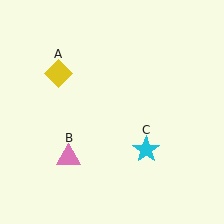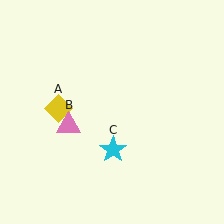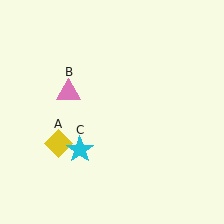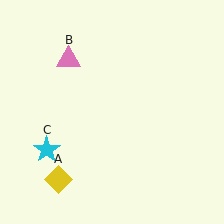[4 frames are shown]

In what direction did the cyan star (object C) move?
The cyan star (object C) moved left.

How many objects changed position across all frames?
3 objects changed position: yellow diamond (object A), pink triangle (object B), cyan star (object C).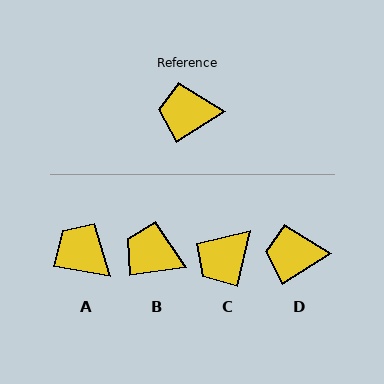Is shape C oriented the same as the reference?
No, it is off by about 45 degrees.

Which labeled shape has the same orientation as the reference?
D.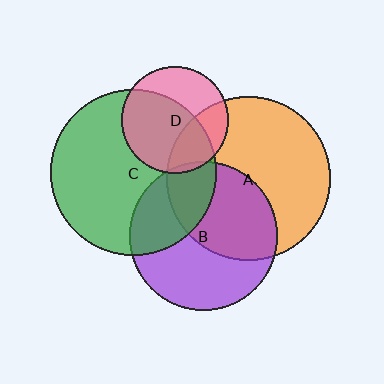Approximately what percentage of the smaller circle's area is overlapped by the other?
Approximately 20%.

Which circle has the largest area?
Circle C (green).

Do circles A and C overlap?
Yes.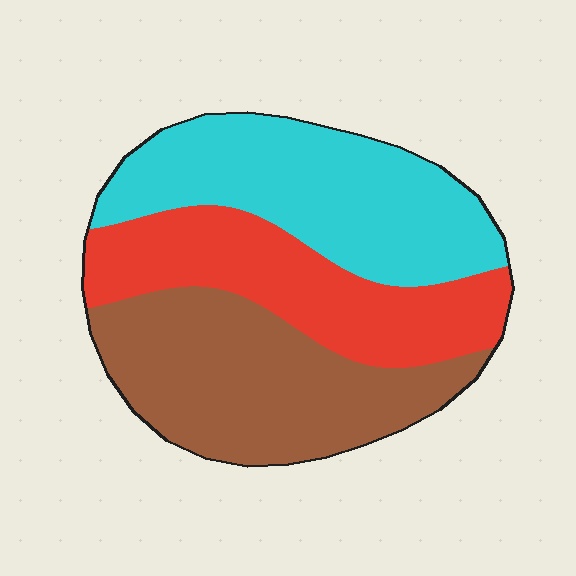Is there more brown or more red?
Brown.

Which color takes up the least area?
Red, at roughly 30%.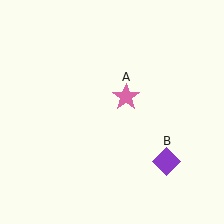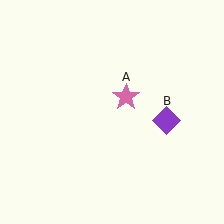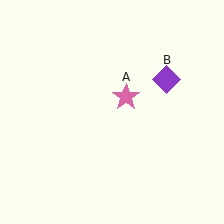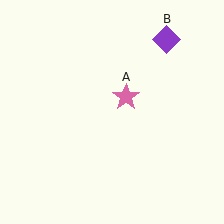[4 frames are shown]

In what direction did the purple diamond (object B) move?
The purple diamond (object B) moved up.